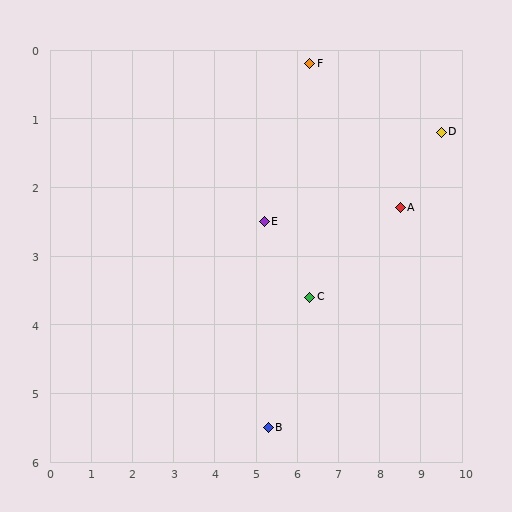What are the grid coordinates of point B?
Point B is at approximately (5.3, 5.5).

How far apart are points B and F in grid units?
Points B and F are about 5.4 grid units apart.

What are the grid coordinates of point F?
Point F is at approximately (6.3, 0.2).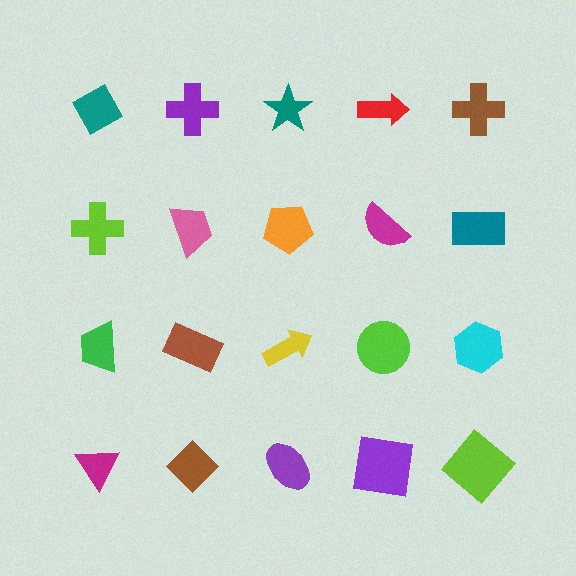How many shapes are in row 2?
5 shapes.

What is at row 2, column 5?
A teal rectangle.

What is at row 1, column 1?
A teal diamond.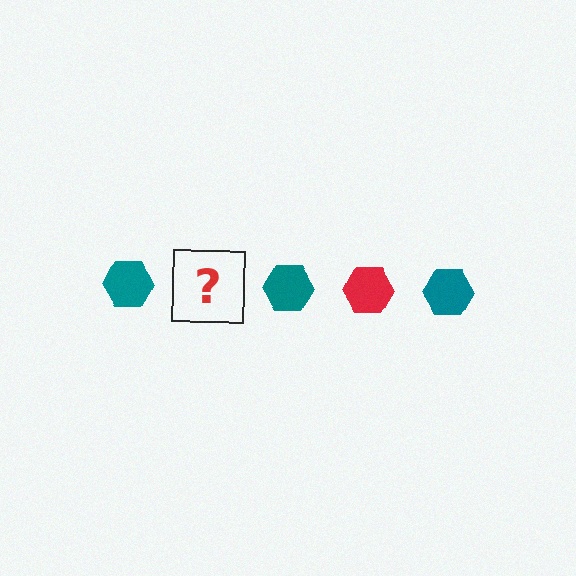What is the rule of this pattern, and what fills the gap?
The rule is that the pattern cycles through teal, red hexagons. The gap should be filled with a red hexagon.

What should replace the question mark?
The question mark should be replaced with a red hexagon.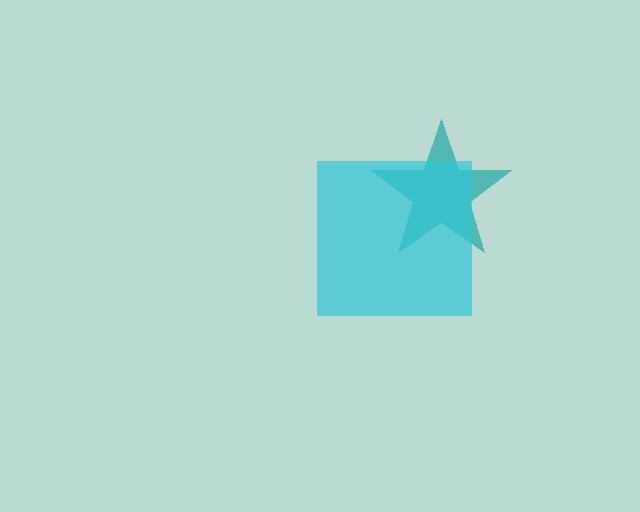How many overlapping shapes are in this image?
There are 2 overlapping shapes in the image.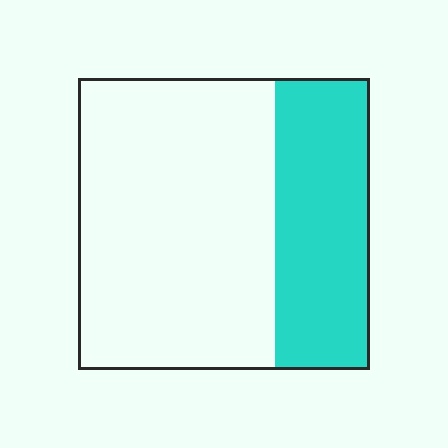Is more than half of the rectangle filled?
No.